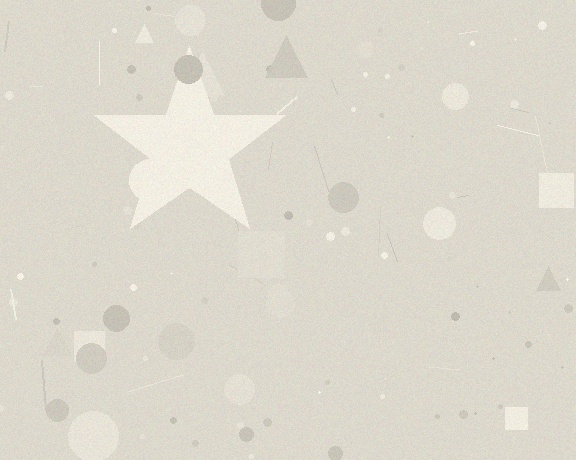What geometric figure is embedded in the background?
A star is embedded in the background.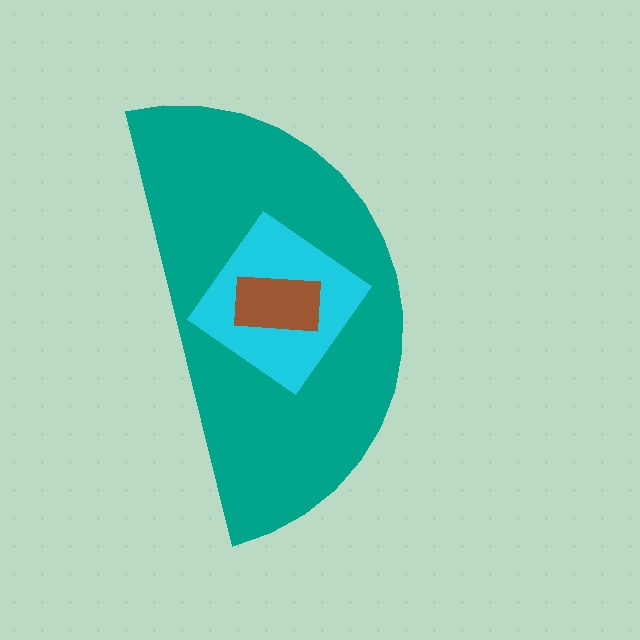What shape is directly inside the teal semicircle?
The cyan diamond.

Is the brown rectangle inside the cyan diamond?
Yes.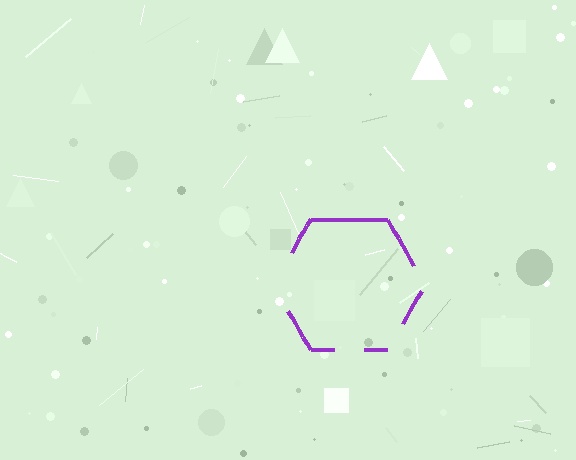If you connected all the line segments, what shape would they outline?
They would outline a hexagon.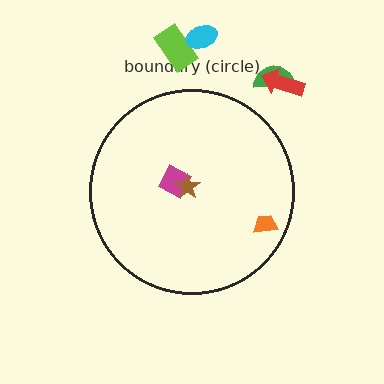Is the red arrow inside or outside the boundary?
Outside.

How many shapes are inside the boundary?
3 inside, 4 outside.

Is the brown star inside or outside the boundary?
Inside.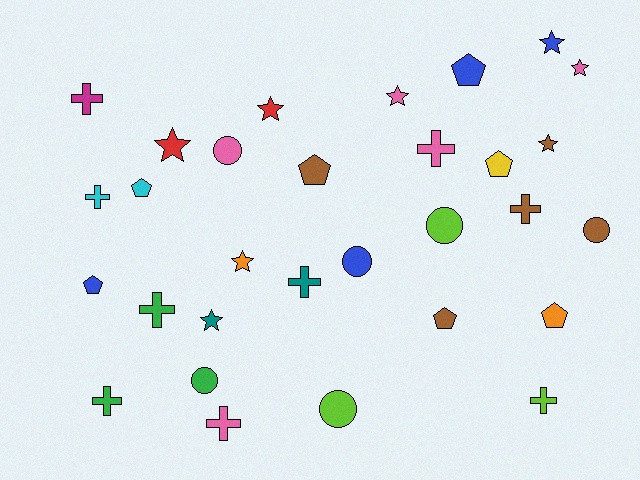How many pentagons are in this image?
There are 7 pentagons.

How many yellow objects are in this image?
There is 1 yellow object.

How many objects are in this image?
There are 30 objects.